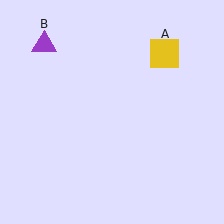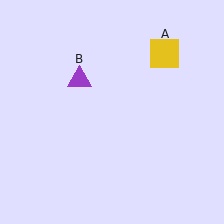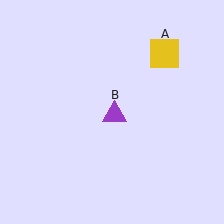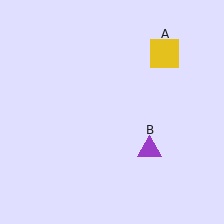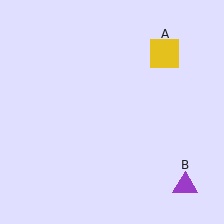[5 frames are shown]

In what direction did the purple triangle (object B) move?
The purple triangle (object B) moved down and to the right.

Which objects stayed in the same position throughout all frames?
Yellow square (object A) remained stationary.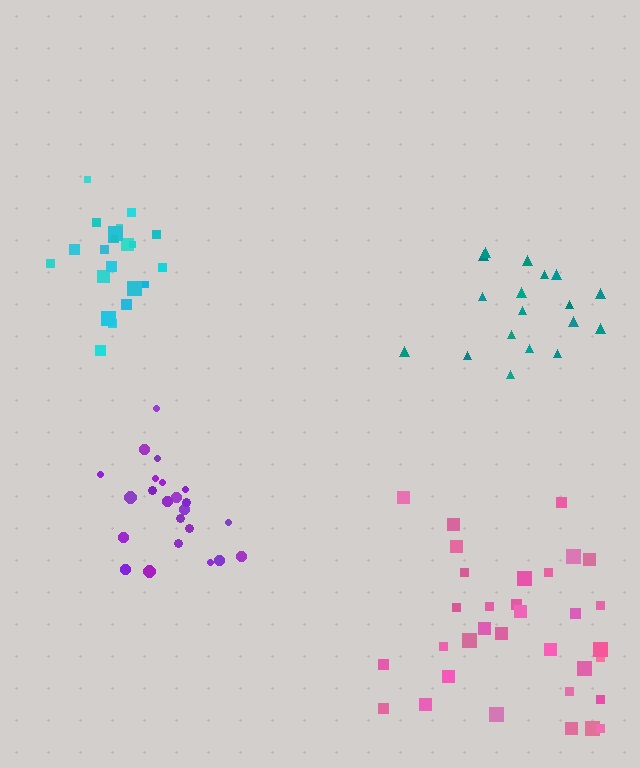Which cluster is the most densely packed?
Purple.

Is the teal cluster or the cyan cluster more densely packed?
Cyan.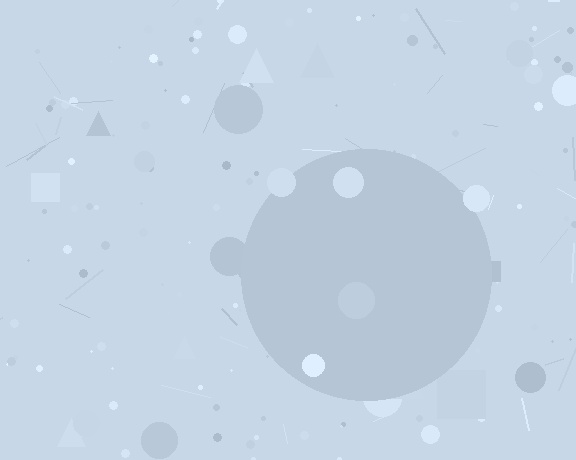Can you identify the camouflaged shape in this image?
The camouflaged shape is a circle.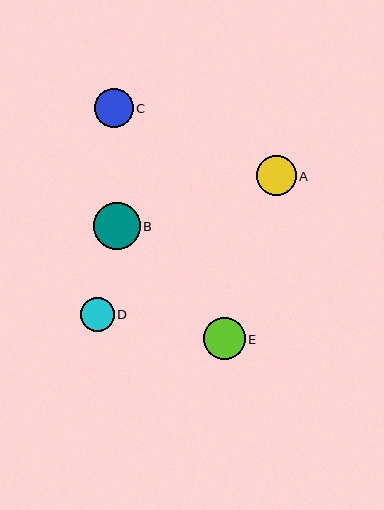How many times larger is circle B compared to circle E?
Circle B is approximately 1.1 times the size of circle E.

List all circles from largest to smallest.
From largest to smallest: B, E, A, C, D.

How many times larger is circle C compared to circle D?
Circle C is approximately 1.1 times the size of circle D.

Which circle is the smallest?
Circle D is the smallest with a size of approximately 34 pixels.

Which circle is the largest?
Circle B is the largest with a size of approximately 47 pixels.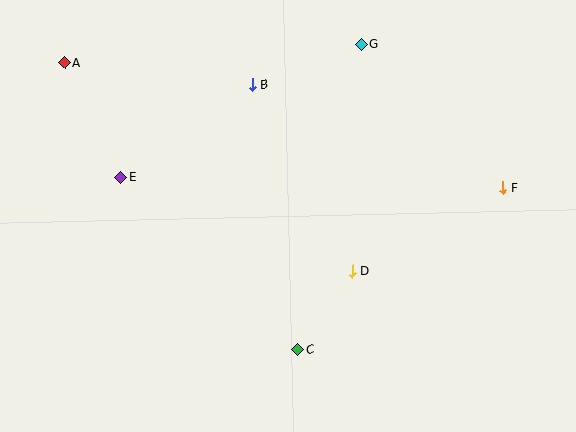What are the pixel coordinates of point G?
Point G is at (361, 45).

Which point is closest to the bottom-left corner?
Point E is closest to the bottom-left corner.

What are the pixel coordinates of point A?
Point A is at (65, 63).